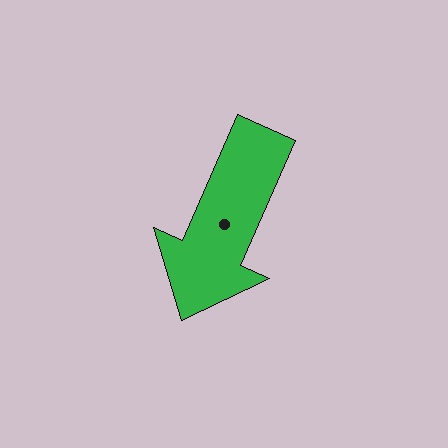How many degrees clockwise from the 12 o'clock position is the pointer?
Approximately 204 degrees.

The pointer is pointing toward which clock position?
Roughly 7 o'clock.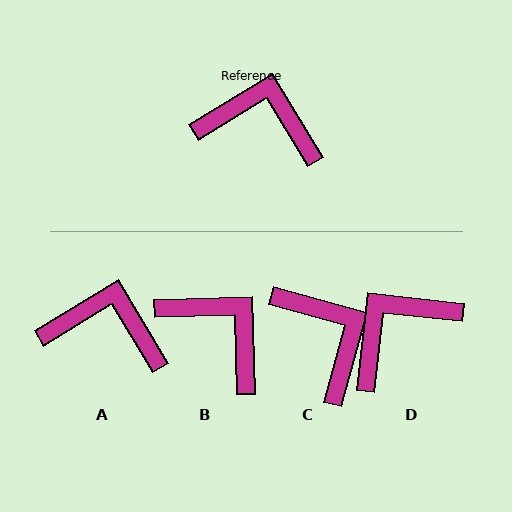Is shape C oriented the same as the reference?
No, it is off by about 47 degrees.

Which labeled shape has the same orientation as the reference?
A.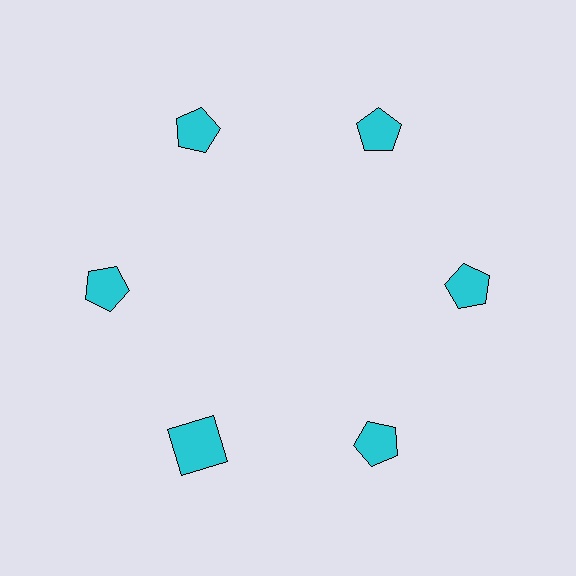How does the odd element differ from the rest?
It has a different shape: square instead of pentagon.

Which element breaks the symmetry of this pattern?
The cyan square at roughly the 7 o'clock position breaks the symmetry. All other shapes are cyan pentagons.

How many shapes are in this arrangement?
There are 6 shapes arranged in a ring pattern.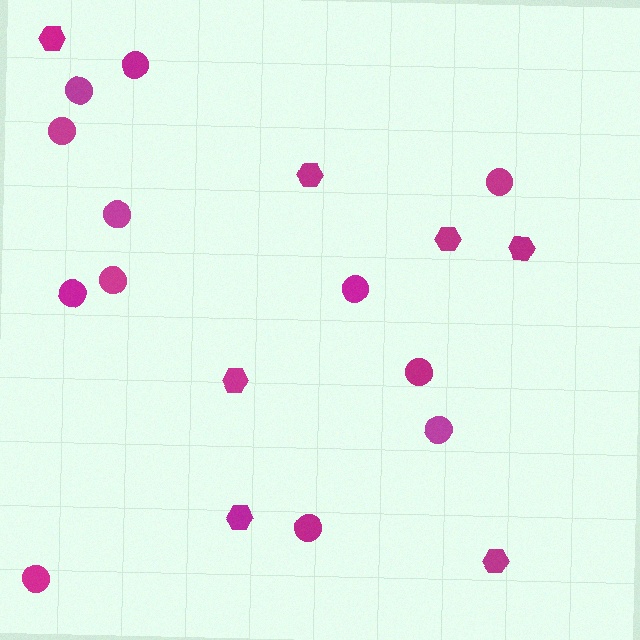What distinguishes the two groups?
There are 2 groups: one group of hexagons (7) and one group of circles (12).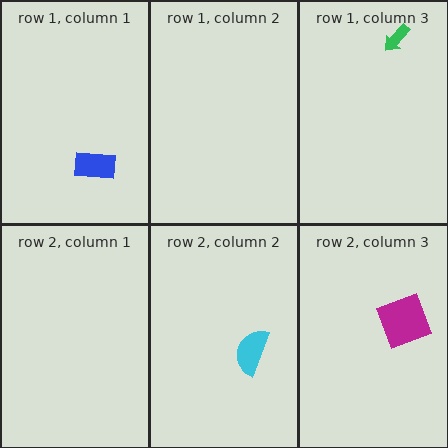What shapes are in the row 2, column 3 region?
The magenta square.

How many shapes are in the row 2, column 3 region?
1.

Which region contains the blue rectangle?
The row 1, column 1 region.